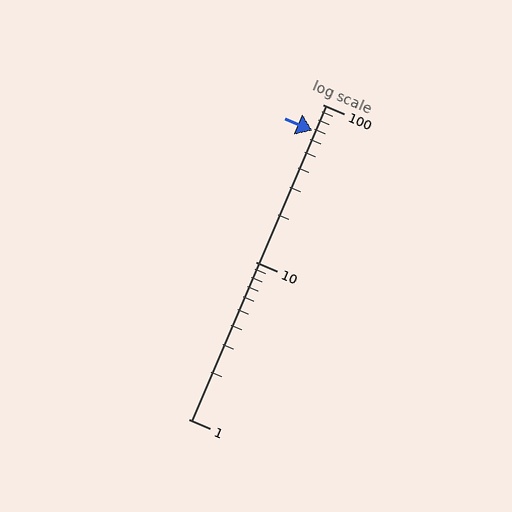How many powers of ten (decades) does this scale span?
The scale spans 2 decades, from 1 to 100.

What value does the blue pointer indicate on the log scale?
The pointer indicates approximately 68.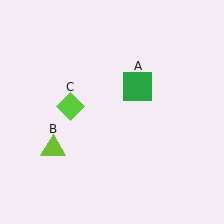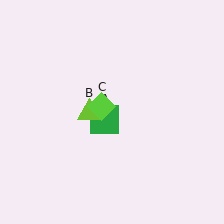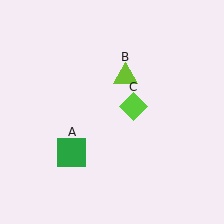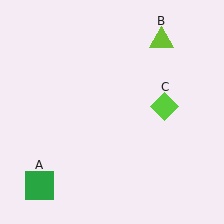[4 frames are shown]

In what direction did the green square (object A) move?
The green square (object A) moved down and to the left.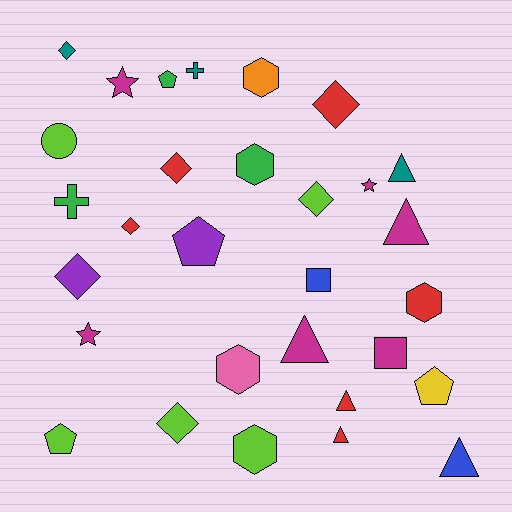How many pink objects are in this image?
There is 1 pink object.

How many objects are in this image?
There are 30 objects.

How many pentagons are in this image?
There are 4 pentagons.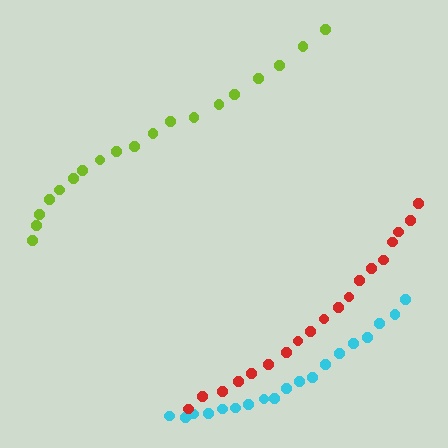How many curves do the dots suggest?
There are 3 distinct paths.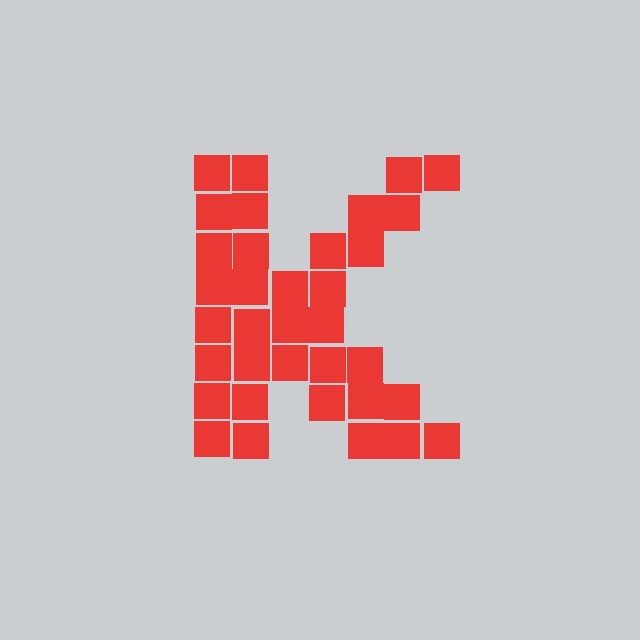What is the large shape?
The large shape is the letter K.